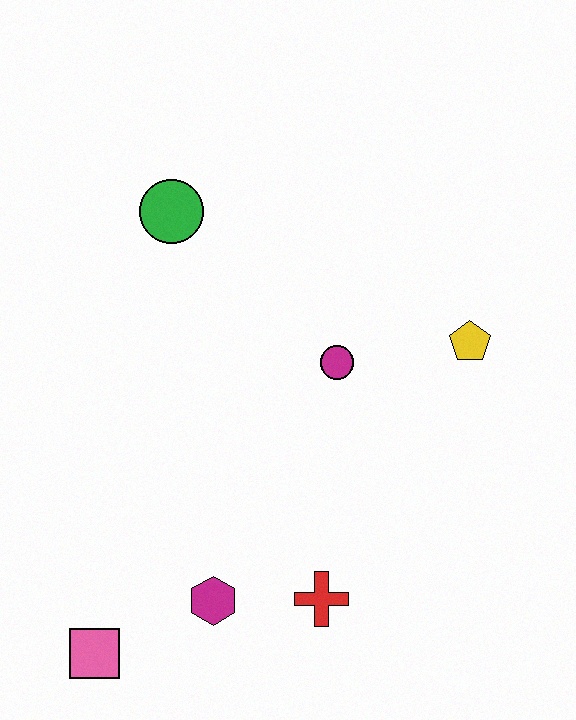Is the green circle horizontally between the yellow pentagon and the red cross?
No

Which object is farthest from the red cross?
The green circle is farthest from the red cross.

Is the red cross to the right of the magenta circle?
No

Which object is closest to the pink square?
The magenta hexagon is closest to the pink square.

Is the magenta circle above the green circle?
No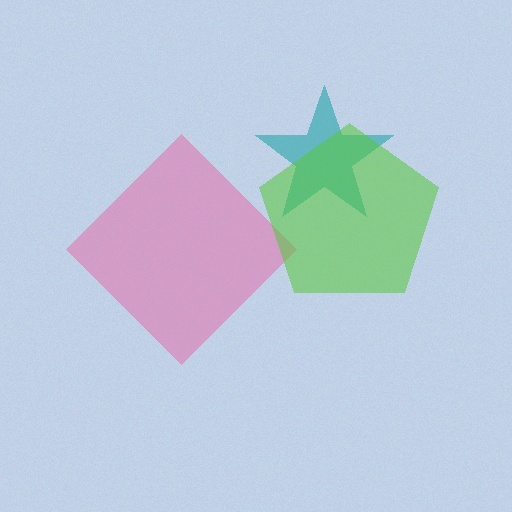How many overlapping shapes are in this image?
There are 3 overlapping shapes in the image.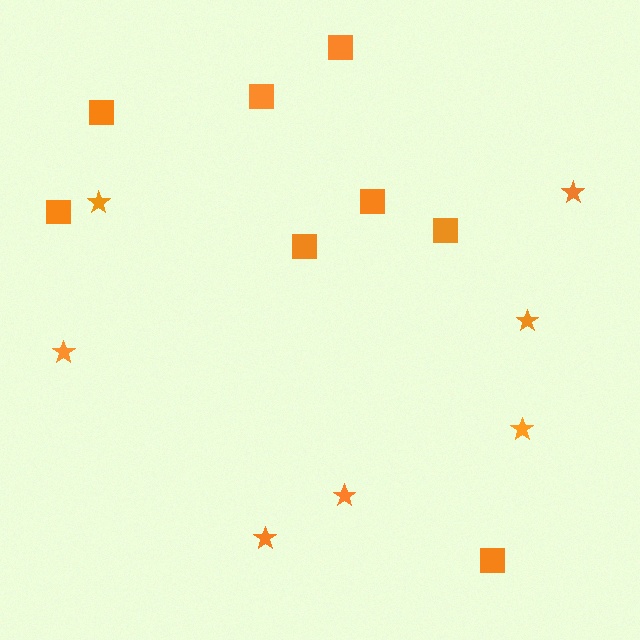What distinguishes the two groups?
There are 2 groups: one group of squares (8) and one group of stars (7).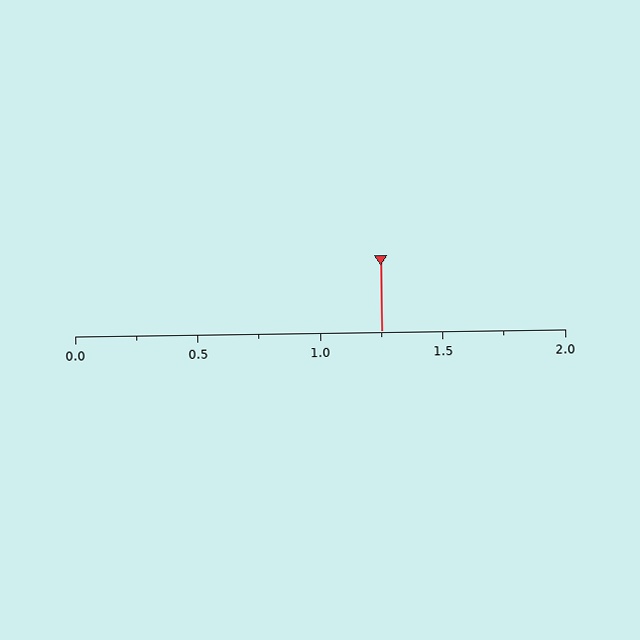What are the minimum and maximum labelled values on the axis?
The axis runs from 0.0 to 2.0.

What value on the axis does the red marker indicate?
The marker indicates approximately 1.25.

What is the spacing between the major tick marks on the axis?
The major ticks are spaced 0.5 apart.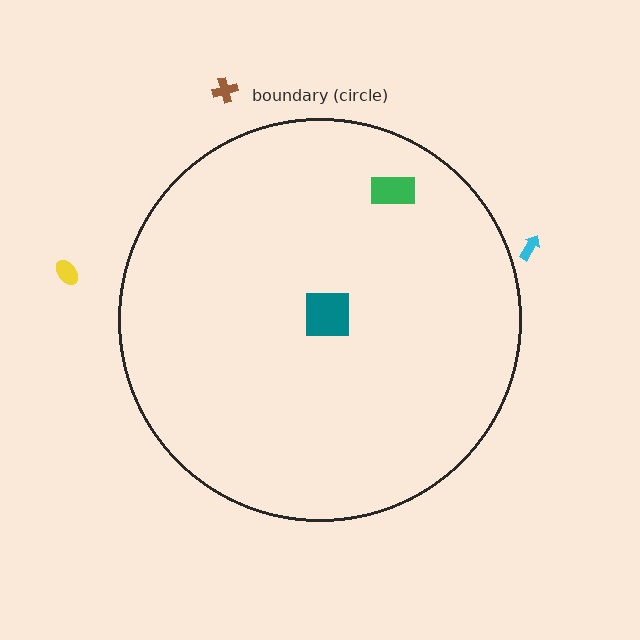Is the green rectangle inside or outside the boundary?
Inside.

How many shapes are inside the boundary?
2 inside, 3 outside.